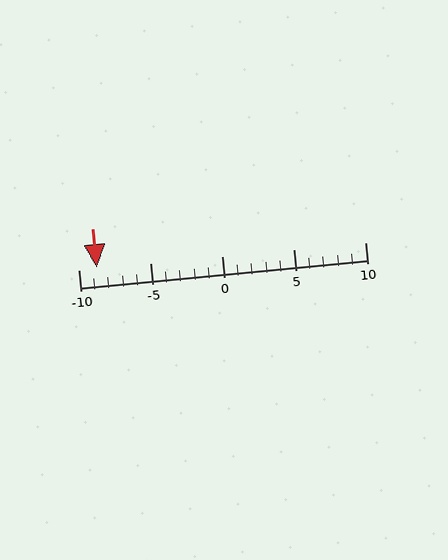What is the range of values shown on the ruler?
The ruler shows values from -10 to 10.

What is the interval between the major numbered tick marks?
The major tick marks are spaced 5 units apart.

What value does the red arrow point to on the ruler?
The red arrow points to approximately -9.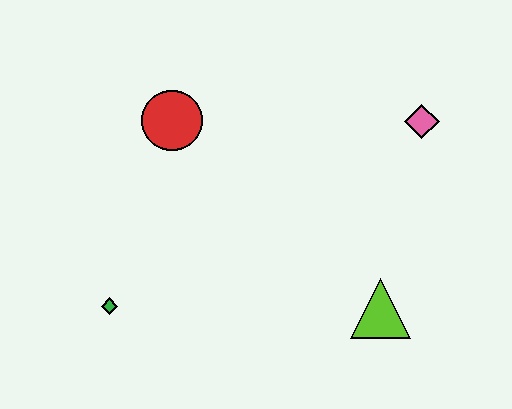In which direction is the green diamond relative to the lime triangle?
The green diamond is to the left of the lime triangle.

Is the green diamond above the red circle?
No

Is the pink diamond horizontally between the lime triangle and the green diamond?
No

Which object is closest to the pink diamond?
The lime triangle is closest to the pink diamond.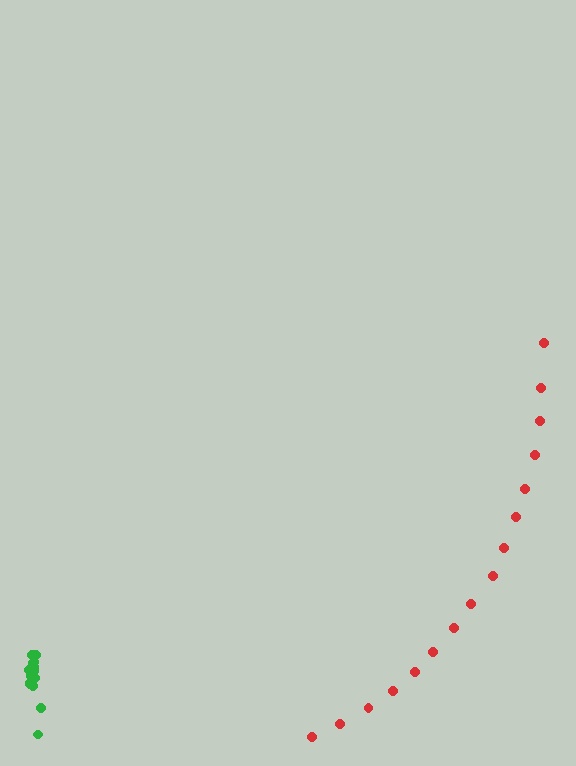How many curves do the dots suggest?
There are 2 distinct paths.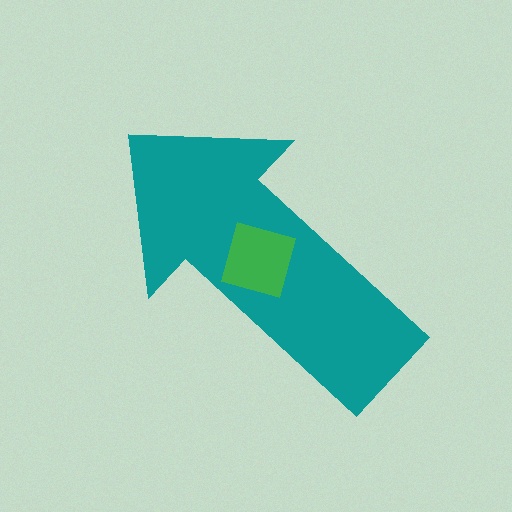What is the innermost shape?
The green square.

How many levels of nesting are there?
2.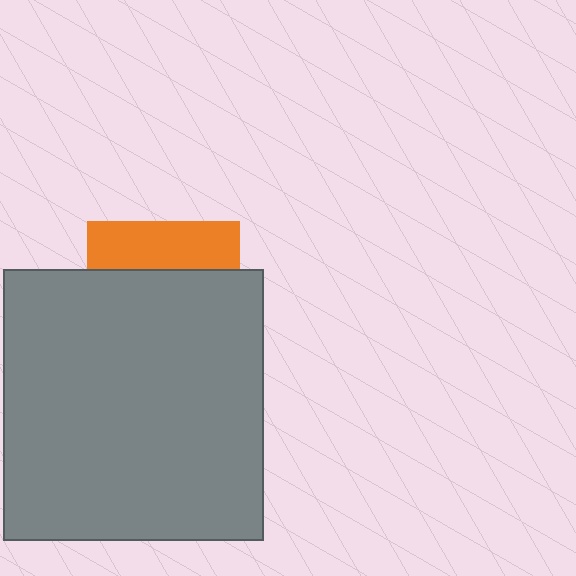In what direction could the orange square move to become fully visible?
The orange square could move up. That would shift it out from behind the gray rectangle entirely.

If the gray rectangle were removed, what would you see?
You would see the complete orange square.